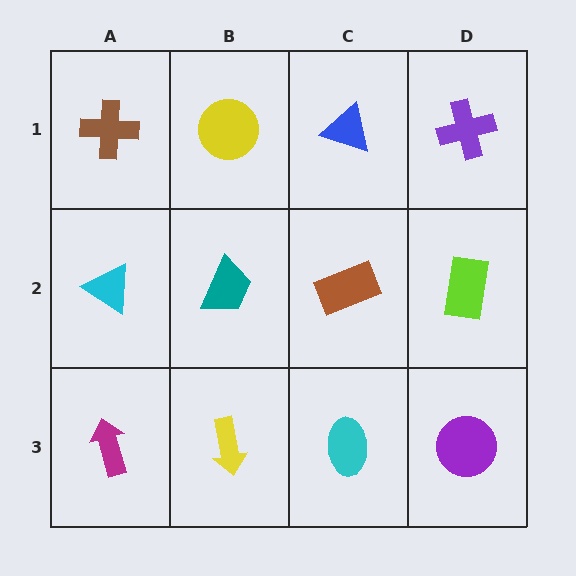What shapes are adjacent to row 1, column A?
A cyan triangle (row 2, column A), a yellow circle (row 1, column B).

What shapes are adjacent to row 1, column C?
A brown rectangle (row 2, column C), a yellow circle (row 1, column B), a purple cross (row 1, column D).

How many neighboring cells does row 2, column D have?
3.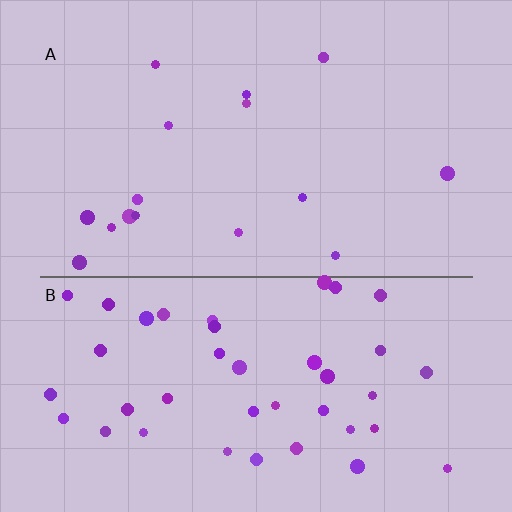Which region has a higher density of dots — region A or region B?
B (the bottom).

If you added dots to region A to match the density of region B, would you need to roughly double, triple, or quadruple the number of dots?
Approximately triple.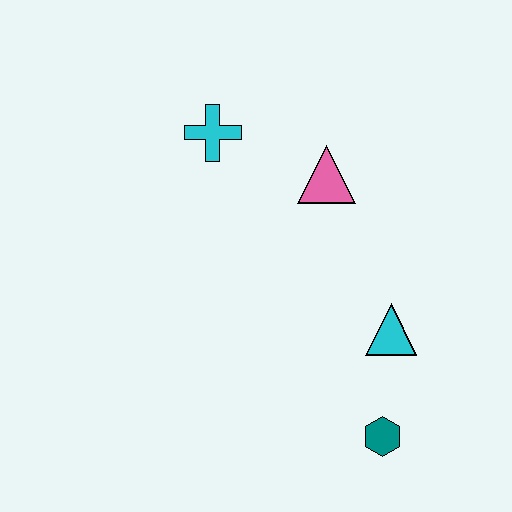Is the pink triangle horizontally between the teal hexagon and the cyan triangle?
No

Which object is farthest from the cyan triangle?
The cyan cross is farthest from the cyan triangle.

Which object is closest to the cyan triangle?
The teal hexagon is closest to the cyan triangle.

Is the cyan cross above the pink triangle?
Yes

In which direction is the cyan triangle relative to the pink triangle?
The cyan triangle is below the pink triangle.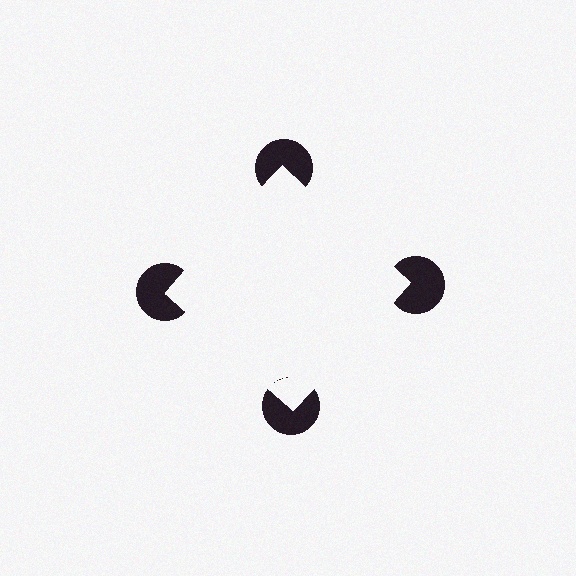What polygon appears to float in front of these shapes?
An illusory square — its edges are inferred from the aligned wedge cuts in the pac-man discs, not physically drawn.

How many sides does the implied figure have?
4 sides.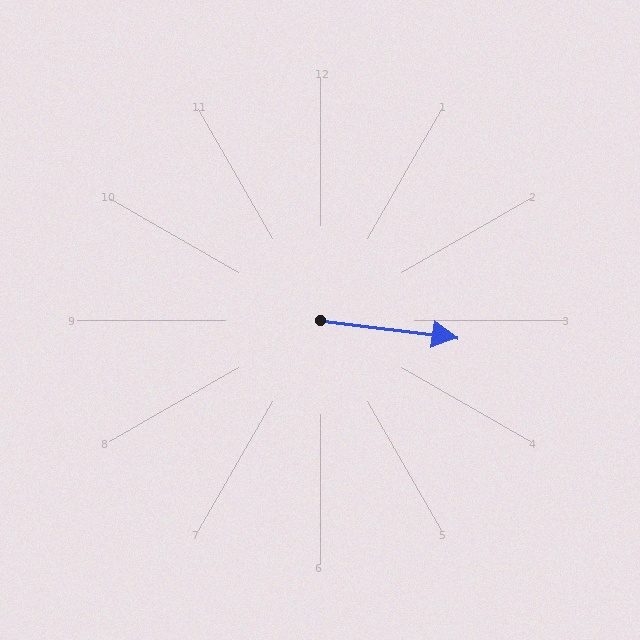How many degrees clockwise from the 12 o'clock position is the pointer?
Approximately 97 degrees.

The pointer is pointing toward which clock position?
Roughly 3 o'clock.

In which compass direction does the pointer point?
East.